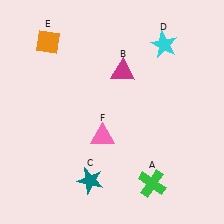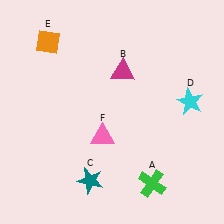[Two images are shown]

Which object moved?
The cyan star (D) moved down.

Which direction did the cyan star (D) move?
The cyan star (D) moved down.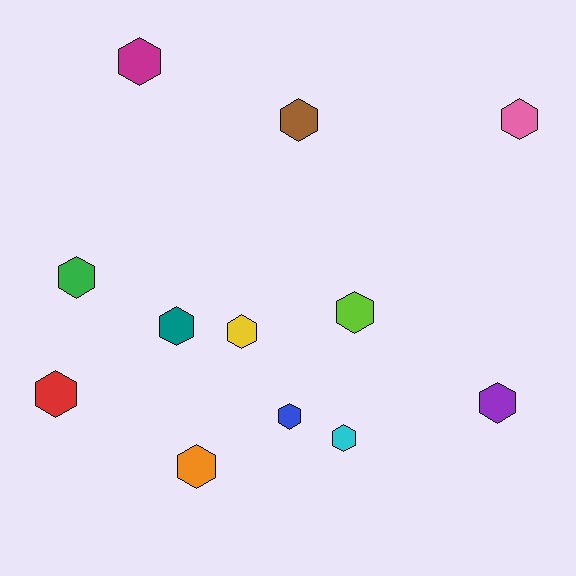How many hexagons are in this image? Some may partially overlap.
There are 12 hexagons.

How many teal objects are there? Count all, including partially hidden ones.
There is 1 teal object.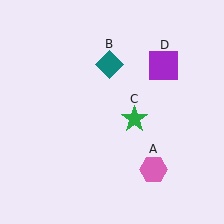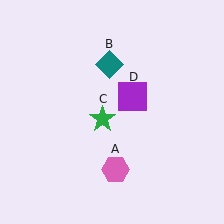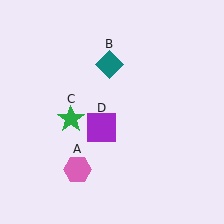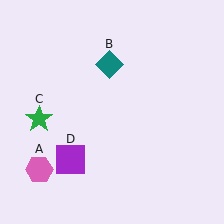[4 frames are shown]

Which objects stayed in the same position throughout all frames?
Teal diamond (object B) remained stationary.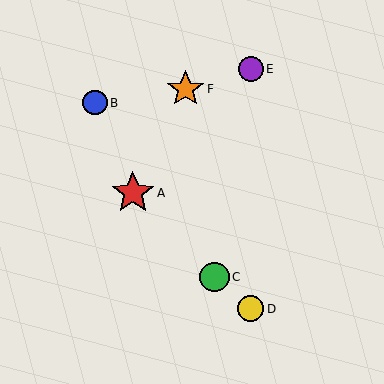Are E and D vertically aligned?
Yes, both are at x≈251.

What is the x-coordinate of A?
Object A is at x≈133.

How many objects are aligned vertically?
2 objects (D, E) are aligned vertically.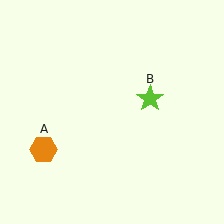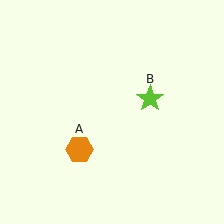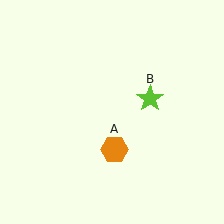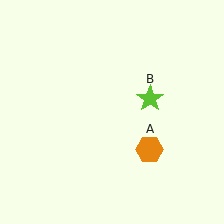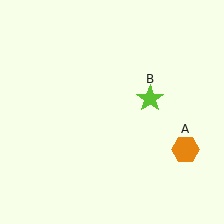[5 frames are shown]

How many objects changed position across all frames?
1 object changed position: orange hexagon (object A).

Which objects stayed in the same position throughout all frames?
Lime star (object B) remained stationary.